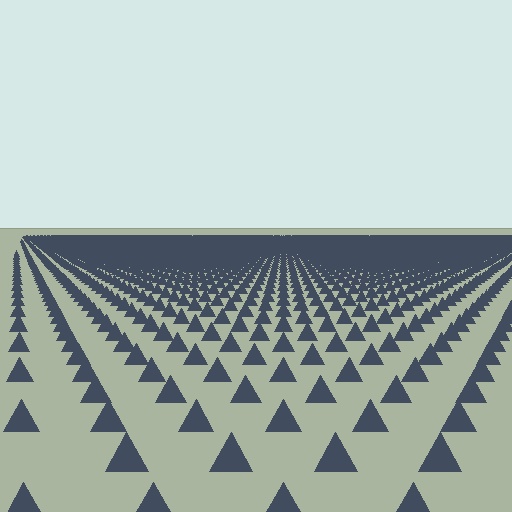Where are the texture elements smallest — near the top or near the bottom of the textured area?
Near the top.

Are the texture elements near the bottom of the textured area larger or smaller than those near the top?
Larger. Near the bottom, elements are closer to the viewer and appear at a bigger on-screen size.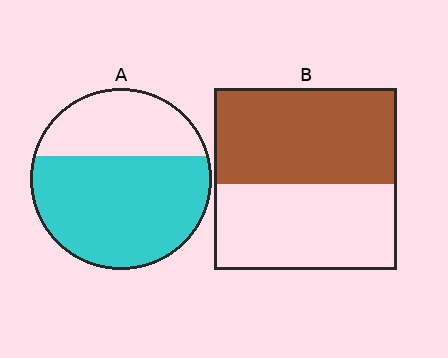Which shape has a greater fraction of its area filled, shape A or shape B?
Shape A.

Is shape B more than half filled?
Roughly half.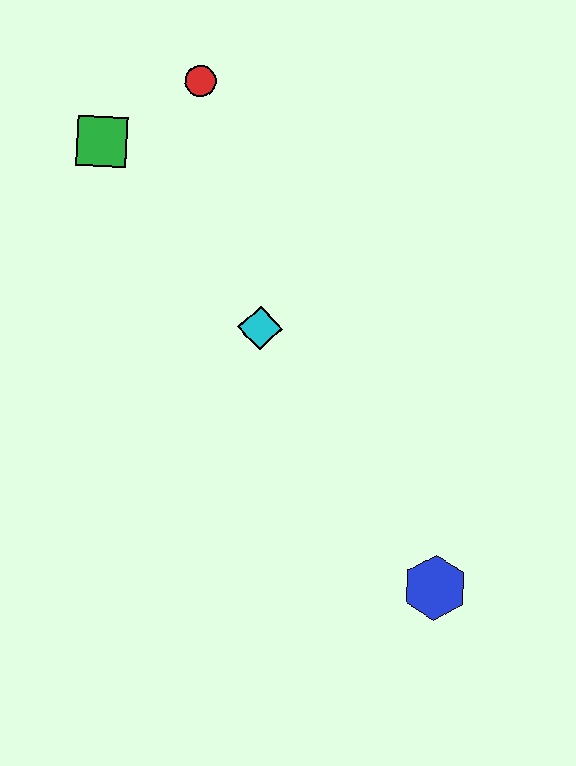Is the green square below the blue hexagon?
No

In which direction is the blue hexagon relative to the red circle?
The blue hexagon is below the red circle.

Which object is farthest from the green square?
The blue hexagon is farthest from the green square.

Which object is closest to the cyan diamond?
The green square is closest to the cyan diamond.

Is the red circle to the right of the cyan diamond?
No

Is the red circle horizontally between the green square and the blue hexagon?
Yes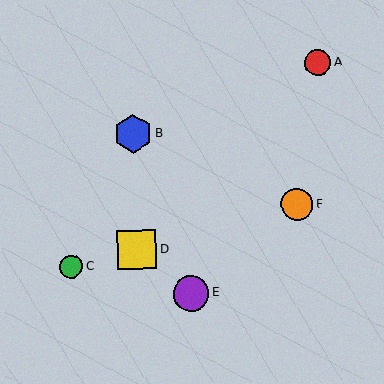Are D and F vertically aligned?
No, D is at x≈137 and F is at x≈297.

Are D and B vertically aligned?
Yes, both are at x≈137.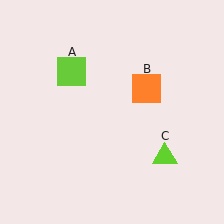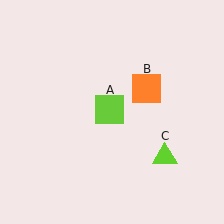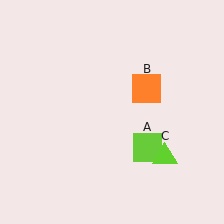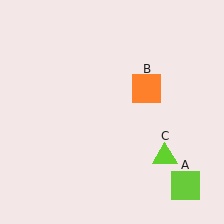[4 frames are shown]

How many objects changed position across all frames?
1 object changed position: lime square (object A).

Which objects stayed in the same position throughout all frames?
Orange square (object B) and lime triangle (object C) remained stationary.